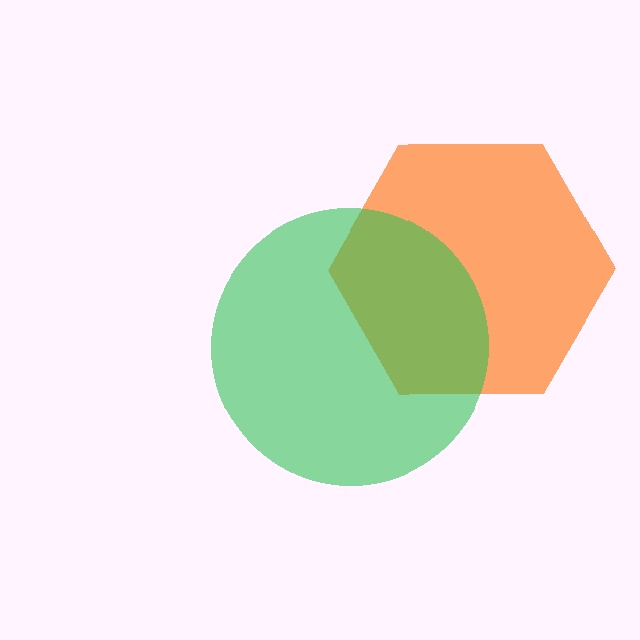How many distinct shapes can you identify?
There are 2 distinct shapes: an orange hexagon, a green circle.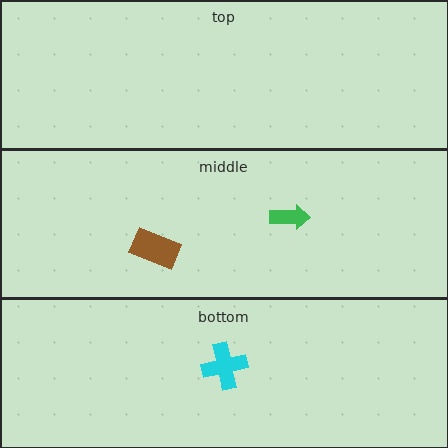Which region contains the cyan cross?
The bottom region.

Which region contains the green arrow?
The middle region.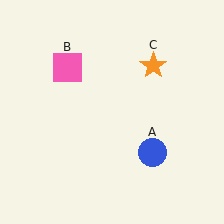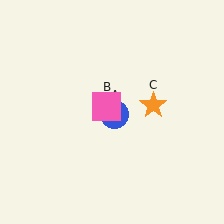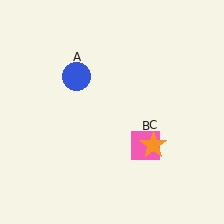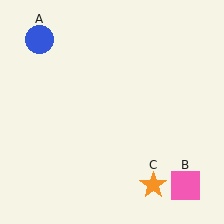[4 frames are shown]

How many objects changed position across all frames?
3 objects changed position: blue circle (object A), pink square (object B), orange star (object C).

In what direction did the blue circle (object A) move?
The blue circle (object A) moved up and to the left.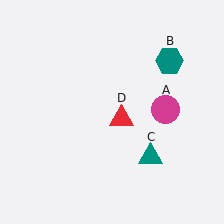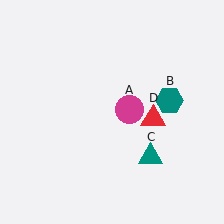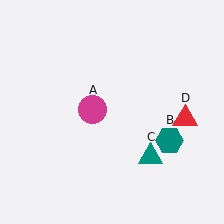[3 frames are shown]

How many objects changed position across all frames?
3 objects changed position: magenta circle (object A), teal hexagon (object B), red triangle (object D).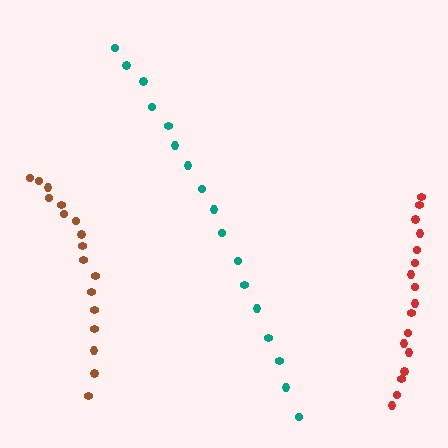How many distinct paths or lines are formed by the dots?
There are 3 distinct paths.